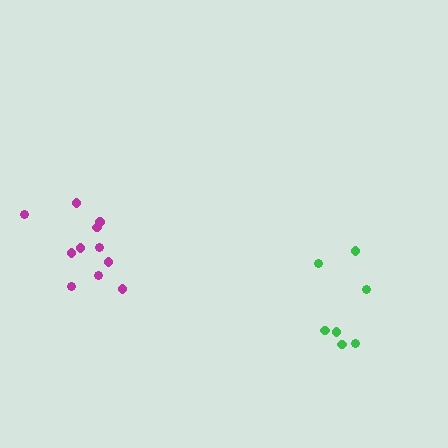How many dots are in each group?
Group 1: 11 dots, Group 2: 7 dots (18 total).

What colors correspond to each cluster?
The clusters are colored: magenta, green.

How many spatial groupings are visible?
There are 2 spatial groupings.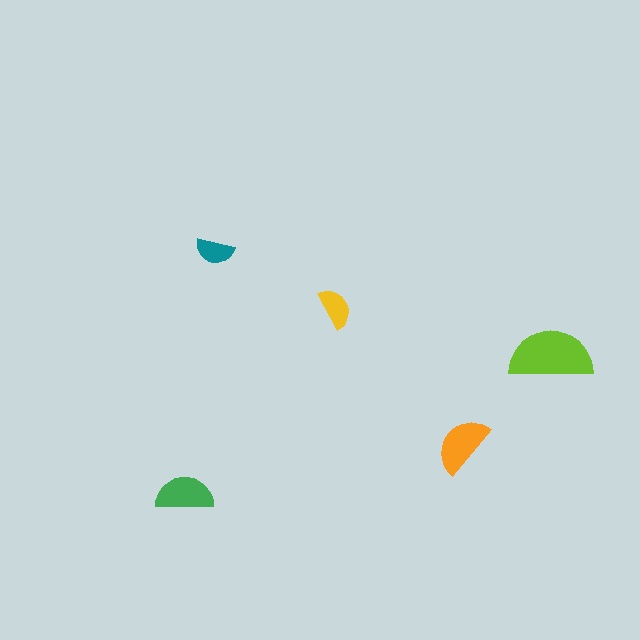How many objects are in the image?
There are 5 objects in the image.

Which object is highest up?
The teal semicircle is topmost.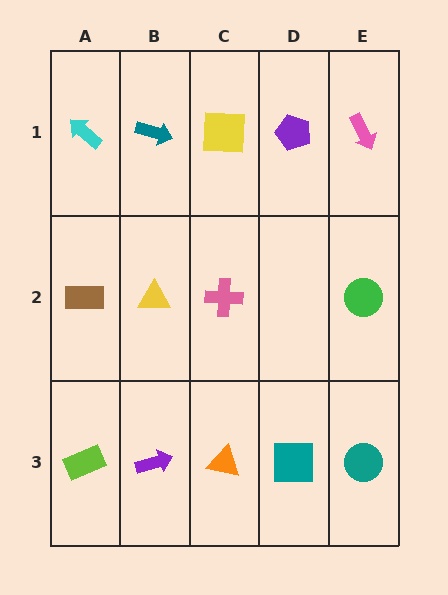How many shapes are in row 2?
4 shapes.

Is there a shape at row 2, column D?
No, that cell is empty.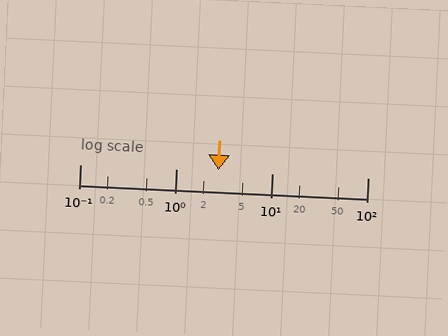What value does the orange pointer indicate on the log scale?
The pointer indicates approximately 2.8.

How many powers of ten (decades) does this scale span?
The scale spans 3 decades, from 0.1 to 100.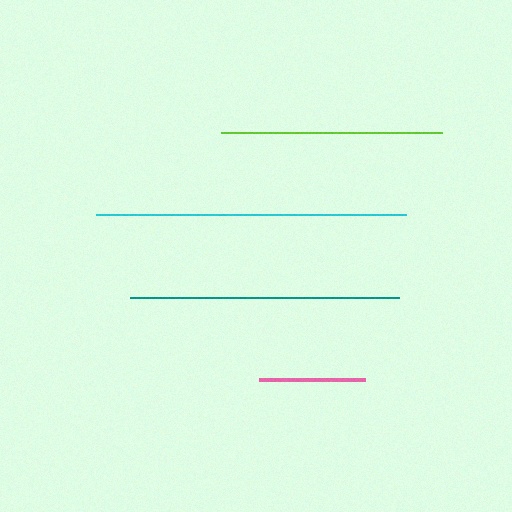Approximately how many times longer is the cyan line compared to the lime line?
The cyan line is approximately 1.4 times the length of the lime line.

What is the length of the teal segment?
The teal segment is approximately 270 pixels long.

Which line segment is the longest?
The cyan line is the longest at approximately 310 pixels.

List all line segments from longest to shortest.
From longest to shortest: cyan, teal, lime, pink.